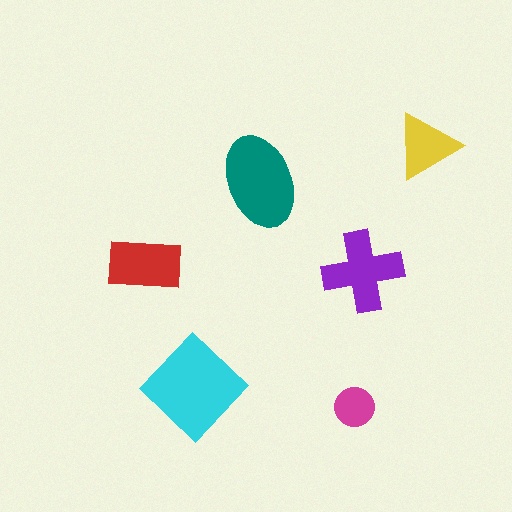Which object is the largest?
The cyan diamond.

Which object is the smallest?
The magenta circle.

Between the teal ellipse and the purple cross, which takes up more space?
The teal ellipse.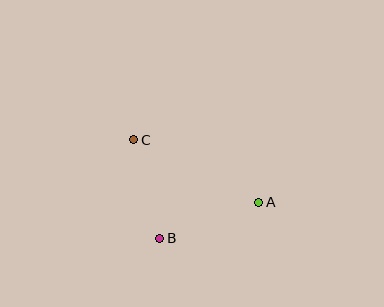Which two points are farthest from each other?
Points A and C are farthest from each other.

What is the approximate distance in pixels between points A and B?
The distance between A and B is approximately 105 pixels.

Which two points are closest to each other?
Points B and C are closest to each other.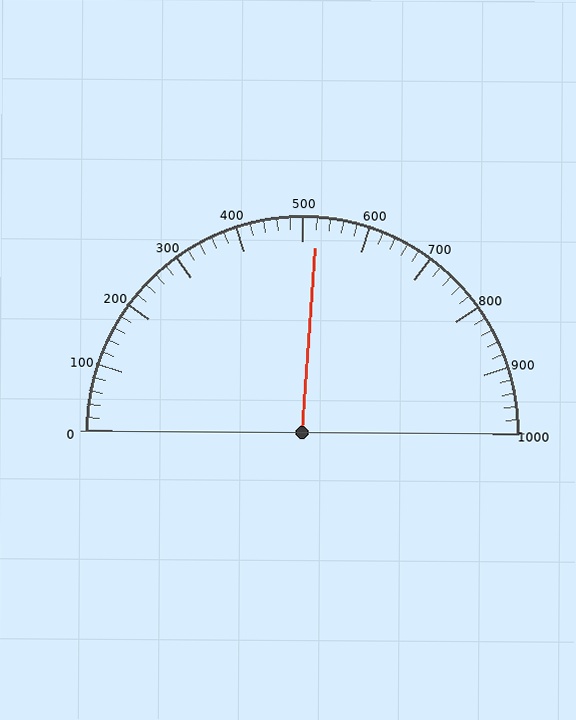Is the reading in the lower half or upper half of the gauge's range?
The reading is in the upper half of the range (0 to 1000).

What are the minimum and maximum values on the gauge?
The gauge ranges from 0 to 1000.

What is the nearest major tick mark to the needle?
The nearest major tick mark is 500.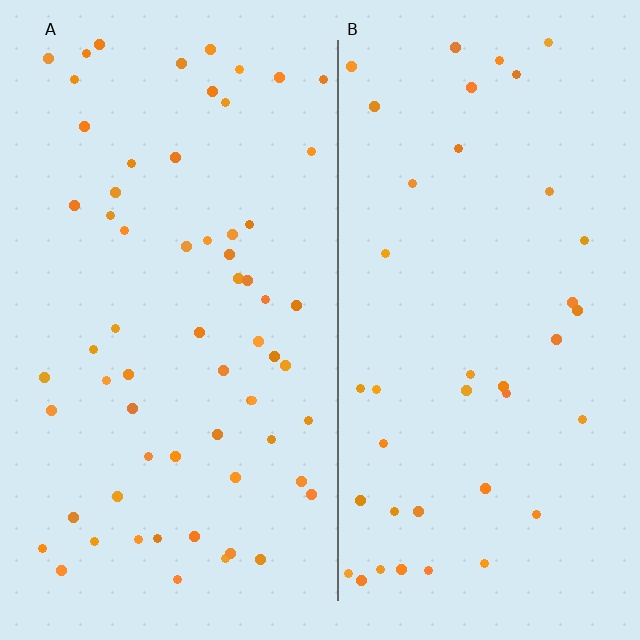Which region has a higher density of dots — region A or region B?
A (the left).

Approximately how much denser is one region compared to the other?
Approximately 1.6× — region A over region B.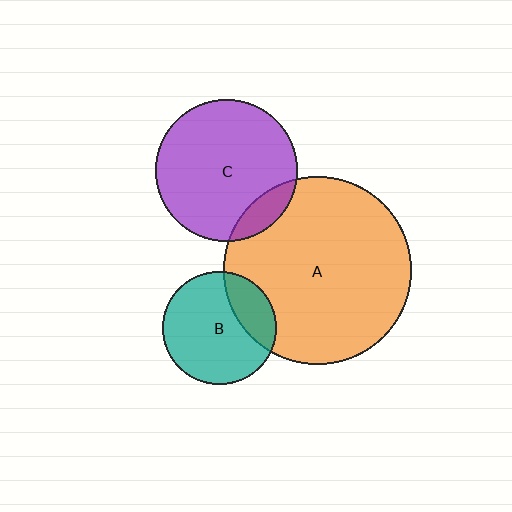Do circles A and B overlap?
Yes.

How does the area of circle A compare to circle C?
Approximately 1.8 times.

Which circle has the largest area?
Circle A (orange).